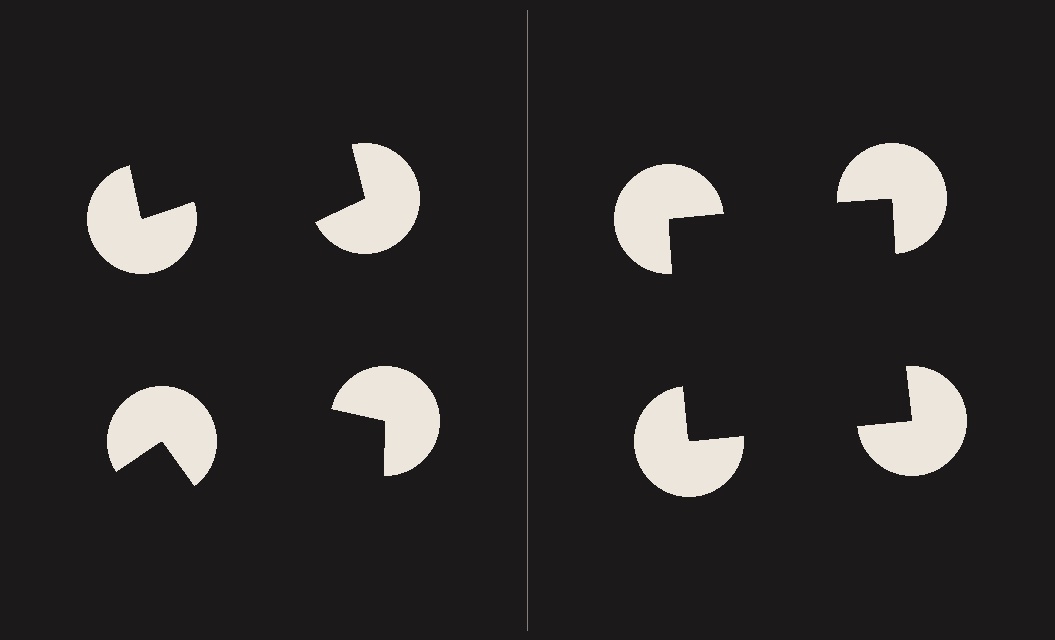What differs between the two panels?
The pac-man discs are positioned identically on both sides; only the wedge orientations differ. On the right they align to a square; on the left they are misaligned.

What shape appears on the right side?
An illusory square.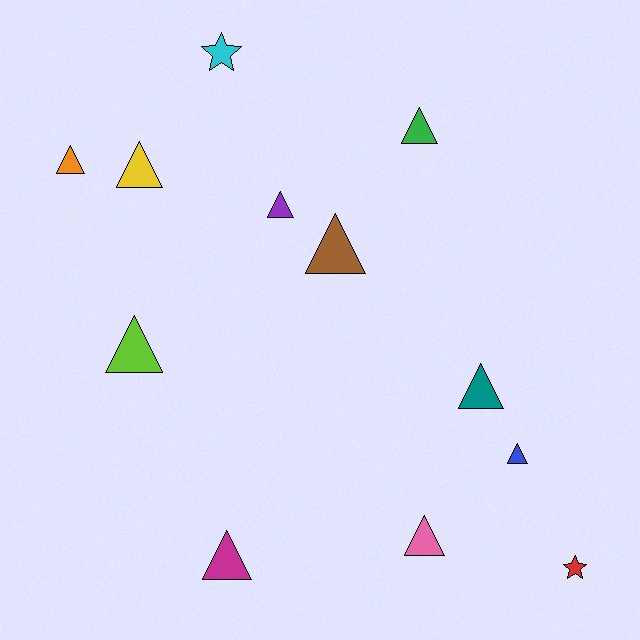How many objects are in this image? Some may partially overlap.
There are 12 objects.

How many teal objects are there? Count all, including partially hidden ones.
There is 1 teal object.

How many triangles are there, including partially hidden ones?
There are 10 triangles.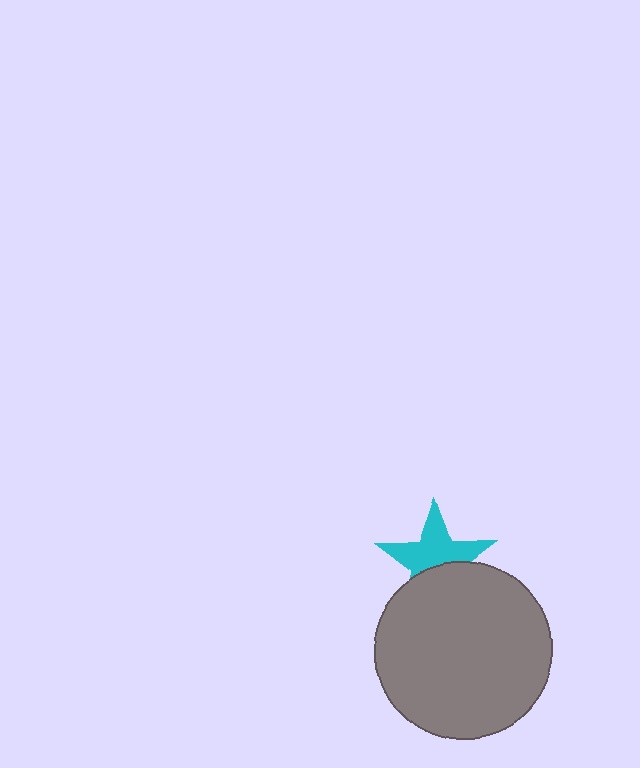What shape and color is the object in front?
The object in front is a gray circle.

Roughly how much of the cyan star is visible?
About half of it is visible (roughly 59%).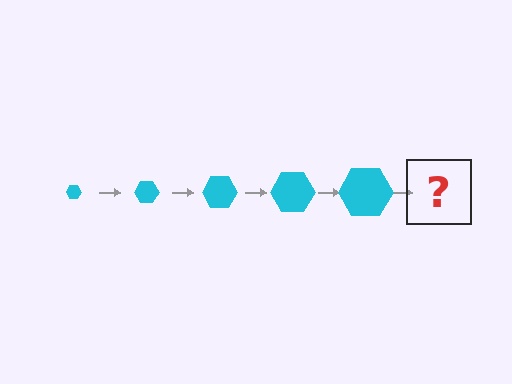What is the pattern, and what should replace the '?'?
The pattern is that the hexagon gets progressively larger each step. The '?' should be a cyan hexagon, larger than the previous one.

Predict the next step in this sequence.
The next step is a cyan hexagon, larger than the previous one.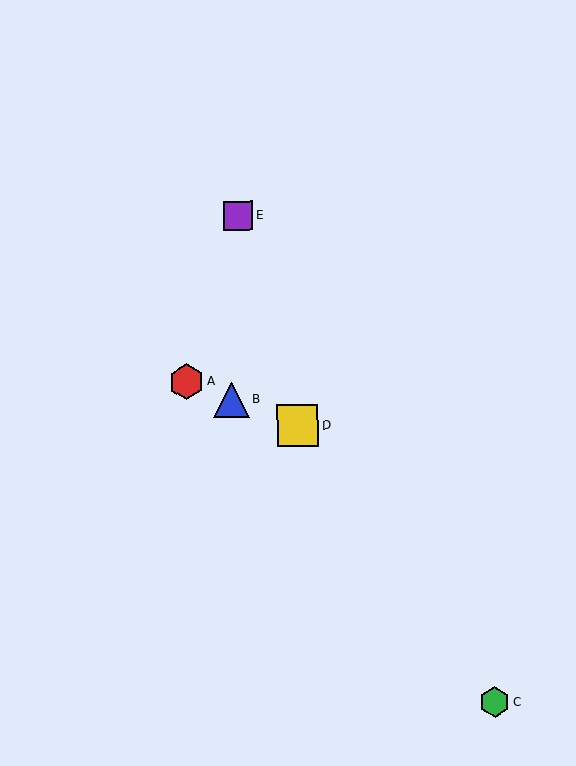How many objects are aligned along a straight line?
3 objects (A, B, D) are aligned along a straight line.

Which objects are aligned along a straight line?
Objects A, B, D are aligned along a straight line.